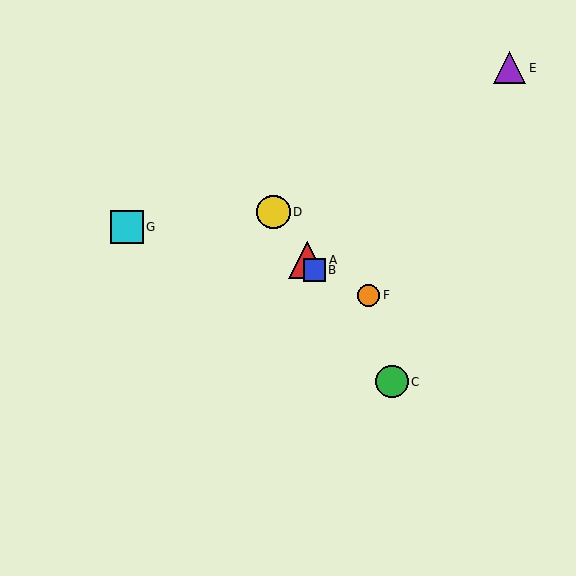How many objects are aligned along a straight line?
4 objects (A, B, C, D) are aligned along a straight line.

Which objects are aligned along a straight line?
Objects A, B, C, D are aligned along a straight line.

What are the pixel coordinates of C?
Object C is at (392, 382).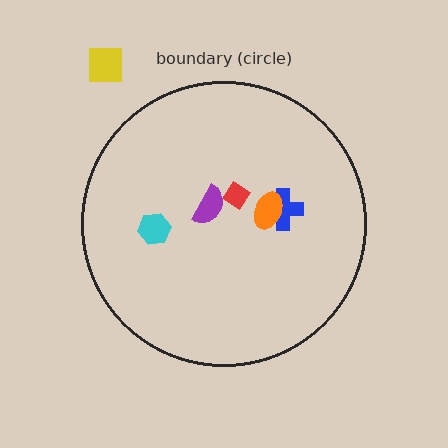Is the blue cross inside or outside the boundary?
Inside.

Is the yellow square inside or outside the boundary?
Outside.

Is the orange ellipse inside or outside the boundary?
Inside.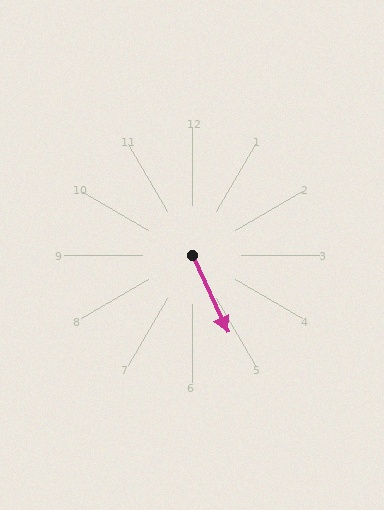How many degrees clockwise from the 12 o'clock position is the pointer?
Approximately 155 degrees.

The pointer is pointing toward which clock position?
Roughly 5 o'clock.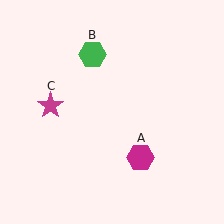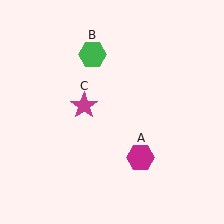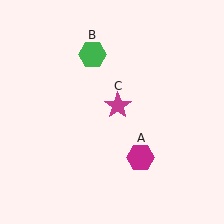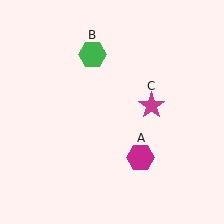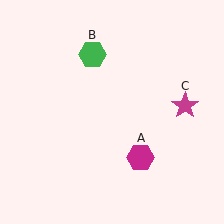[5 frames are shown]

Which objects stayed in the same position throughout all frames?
Magenta hexagon (object A) and green hexagon (object B) remained stationary.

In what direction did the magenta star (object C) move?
The magenta star (object C) moved right.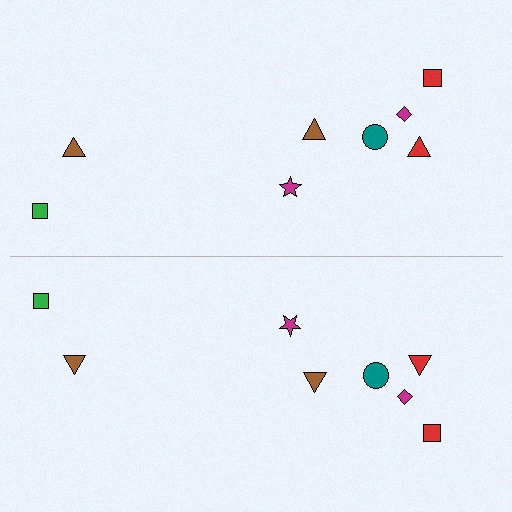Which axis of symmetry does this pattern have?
The pattern has a horizontal axis of symmetry running through the center of the image.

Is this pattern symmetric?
Yes, this pattern has bilateral (reflection) symmetry.